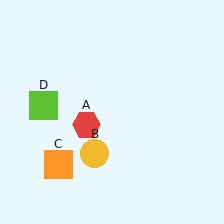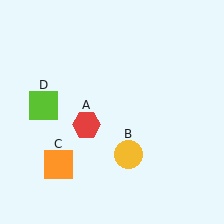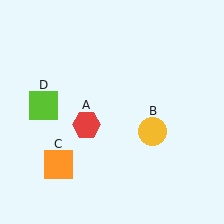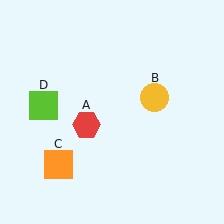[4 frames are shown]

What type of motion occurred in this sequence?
The yellow circle (object B) rotated counterclockwise around the center of the scene.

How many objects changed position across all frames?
1 object changed position: yellow circle (object B).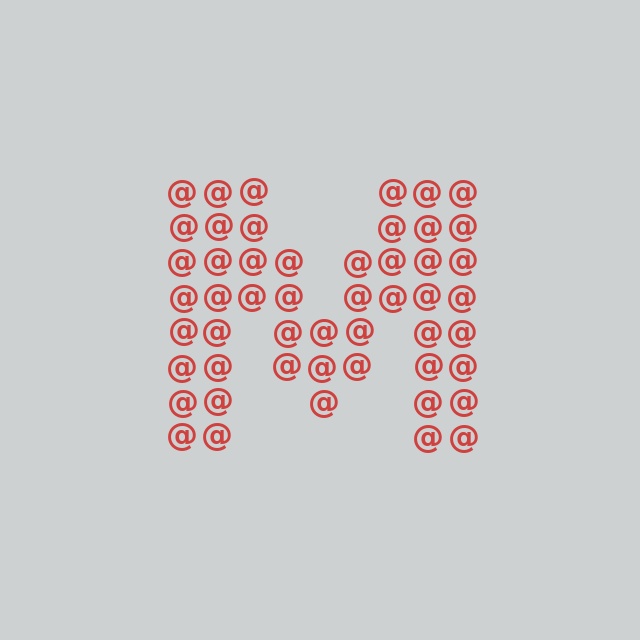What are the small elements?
The small elements are at signs.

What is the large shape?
The large shape is the letter M.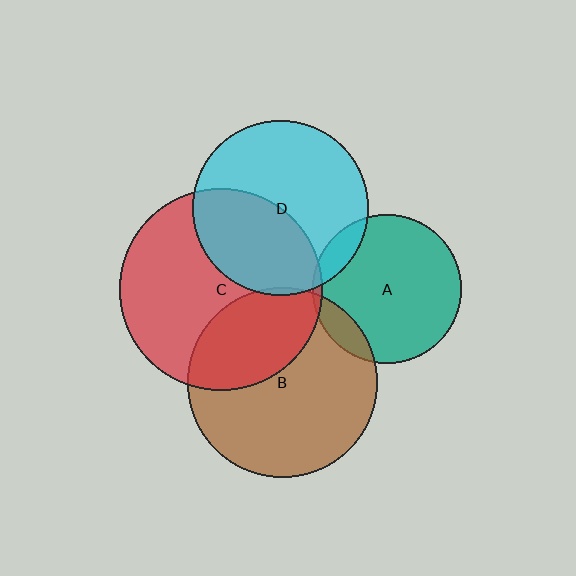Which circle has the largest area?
Circle C (red).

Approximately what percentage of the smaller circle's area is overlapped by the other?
Approximately 10%.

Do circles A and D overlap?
Yes.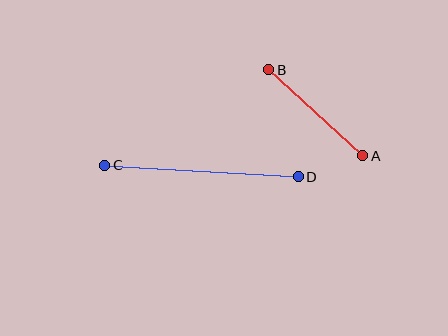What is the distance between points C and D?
The distance is approximately 194 pixels.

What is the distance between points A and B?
The distance is approximately 127 pixels.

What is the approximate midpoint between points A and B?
The midpoint is at approximately (316, 113) pixels.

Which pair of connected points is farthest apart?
Points C and D are farthest apart.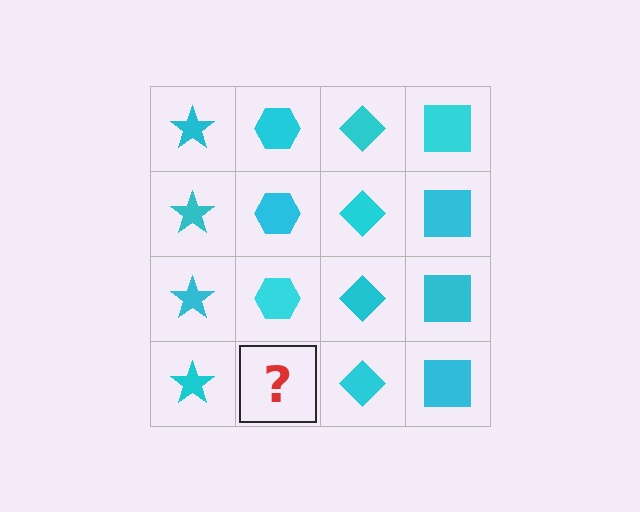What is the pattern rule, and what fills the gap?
The rule is that each column has a consistent shape. The gap should be filled with a cyan hexagon.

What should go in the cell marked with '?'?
The missing cell should contain a cyan hexagon.